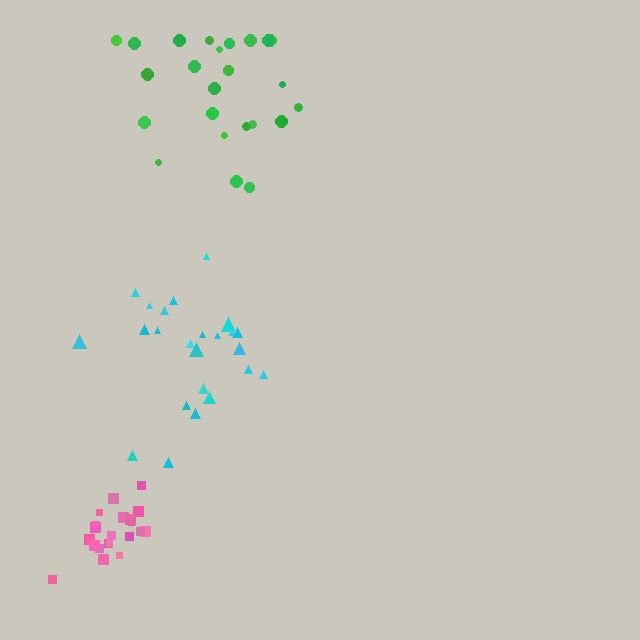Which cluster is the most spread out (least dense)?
Green.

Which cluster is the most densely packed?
Pink.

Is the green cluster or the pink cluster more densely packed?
Pink.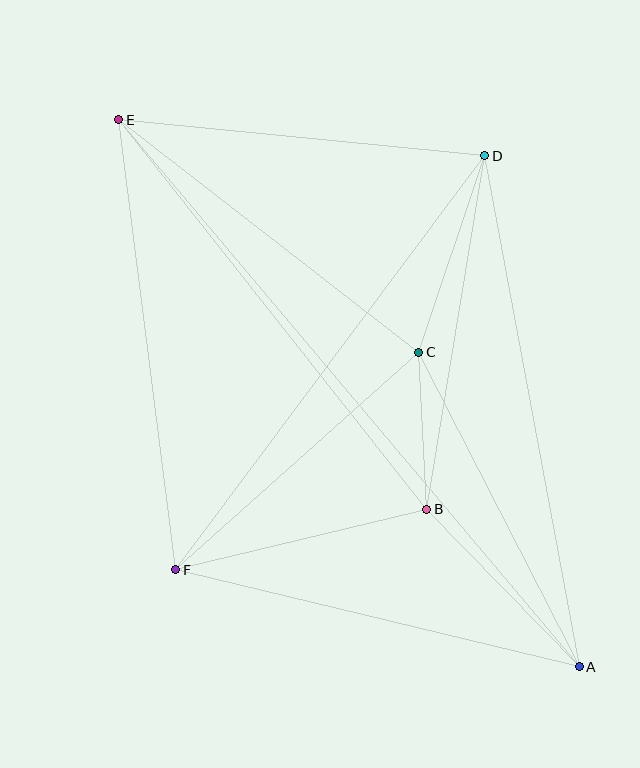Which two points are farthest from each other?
Points A and E are farthest from each other.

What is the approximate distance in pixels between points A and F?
The distance between A and F is approximately 415 pixels.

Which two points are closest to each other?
Points B and C are closest to each other.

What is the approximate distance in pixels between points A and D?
The distance between A and D is approximately 520 pixels.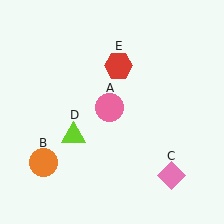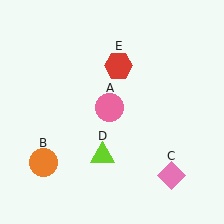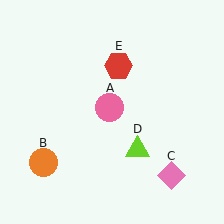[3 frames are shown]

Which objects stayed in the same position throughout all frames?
Pink circle (object A) and orange circle (object B) and pink diamond (object C) and red hexagon (object E) remained stationary.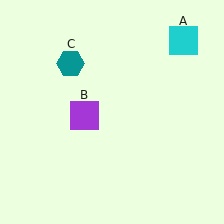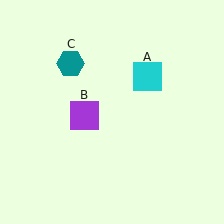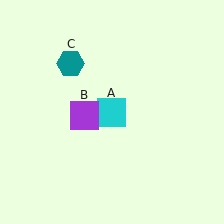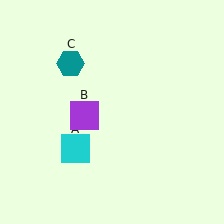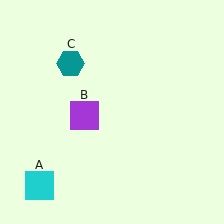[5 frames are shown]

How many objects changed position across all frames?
1 object changed position: cyan square (object A).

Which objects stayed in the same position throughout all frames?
Purple square (object B) and teal hexagon (object C) remained stationary.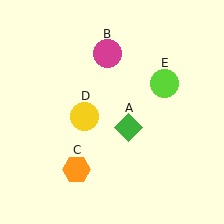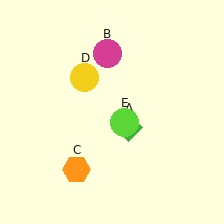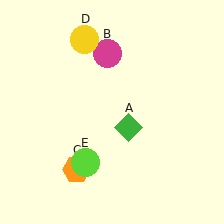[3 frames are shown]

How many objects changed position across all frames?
2 objects changed position: yellow circle (object D), lime circle (object E).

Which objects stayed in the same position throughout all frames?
Green diamond (object A) and magenta circle (object B) and orange hexagon (object C) remained stationary.